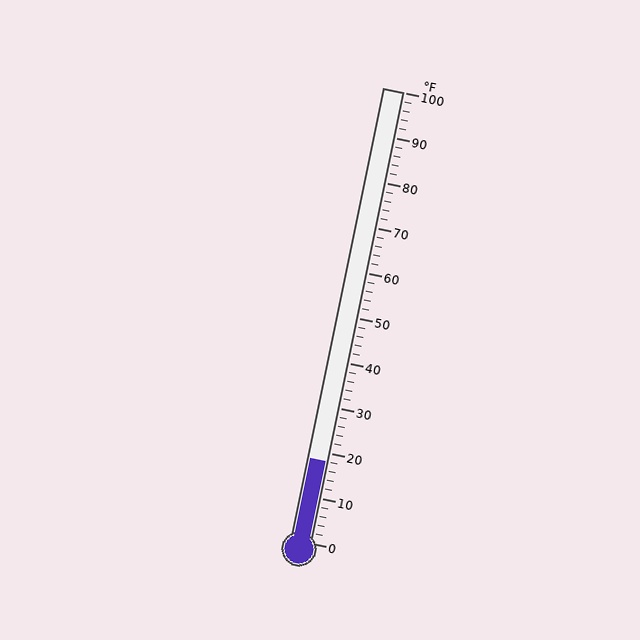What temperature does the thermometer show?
The thermometer shows approximately 18°F.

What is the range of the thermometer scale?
The thermometer scale ranges from 0°F to 100°F.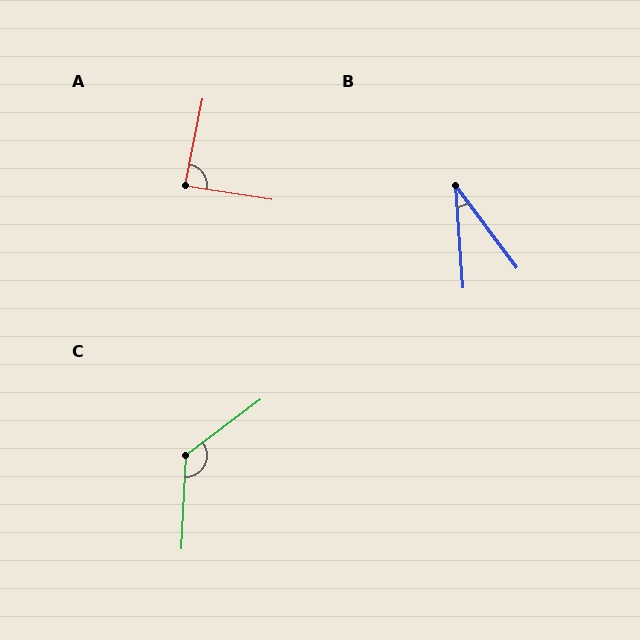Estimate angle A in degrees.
Approximately 87 degrees.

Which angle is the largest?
C, at approximately 130 degrees.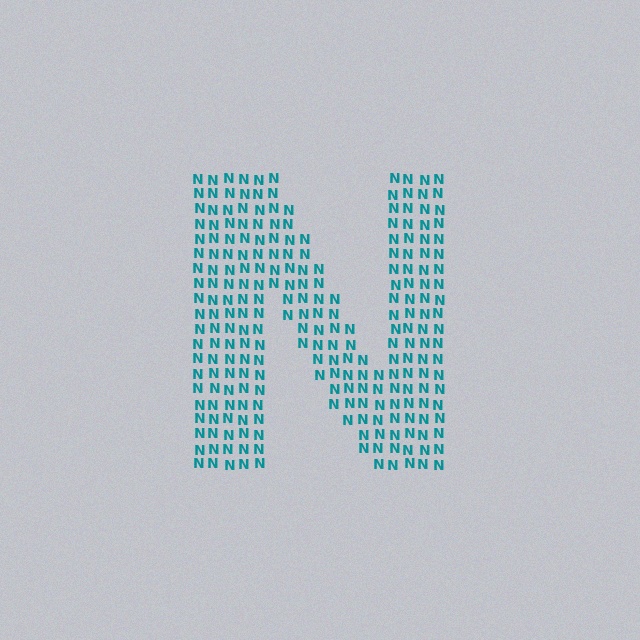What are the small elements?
The small elements are letter N's.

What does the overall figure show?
The overall figure shows the letter N.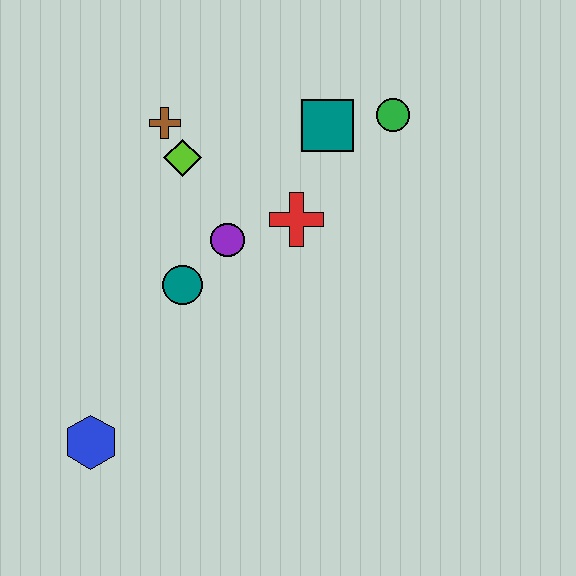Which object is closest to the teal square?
The green circle is closest to the teal square.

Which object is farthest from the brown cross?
The blue hexagon is farthest from the brown cross.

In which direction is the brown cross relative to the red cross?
The brown cross is to the left of the red cross.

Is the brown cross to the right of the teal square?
No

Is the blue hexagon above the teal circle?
No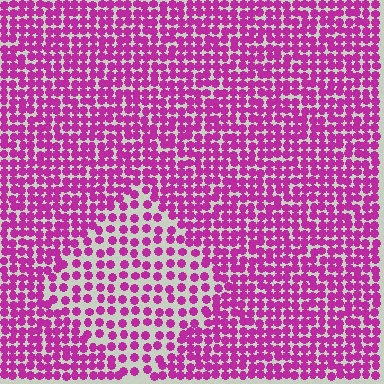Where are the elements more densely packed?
The elements are more densely packed outside the diamond boundary.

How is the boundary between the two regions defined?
The boundary is defined by a change in element density (approximately 1.8x ratio). All elements are the same color, size, and shape.